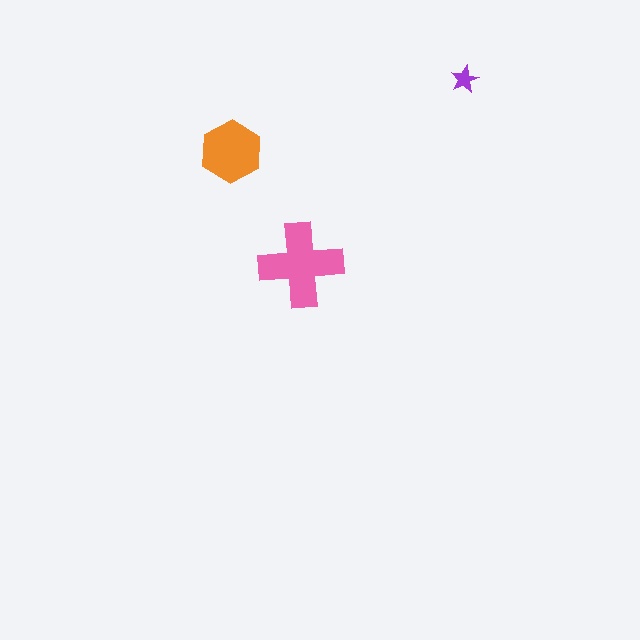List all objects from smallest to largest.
The purple star, the orange hexagon, the pink cross.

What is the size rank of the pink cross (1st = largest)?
1st.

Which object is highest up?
The purple star is topmost.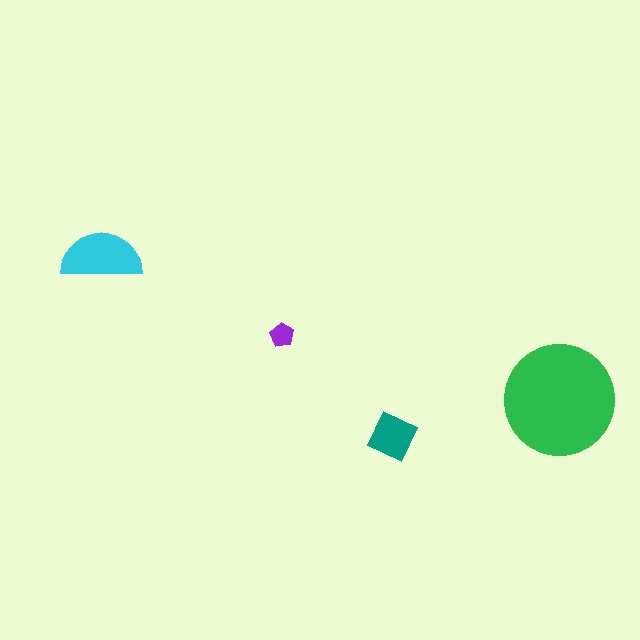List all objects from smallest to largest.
The purple pentagon, the teal diamond, the cyan semicircle, the green circle.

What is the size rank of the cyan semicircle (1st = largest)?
2nd.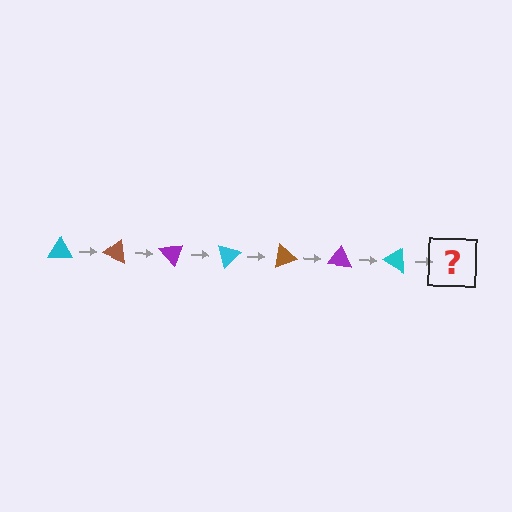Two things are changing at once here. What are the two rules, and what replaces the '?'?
The two rules are that it rotates 25 degrees each step and the color cycles through cyan, brown, and purple. The '?' should be a brown triangle, rotated 175 degrees from the start.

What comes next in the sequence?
The next element should be a brown triangle, rotated 175 degrees from the start.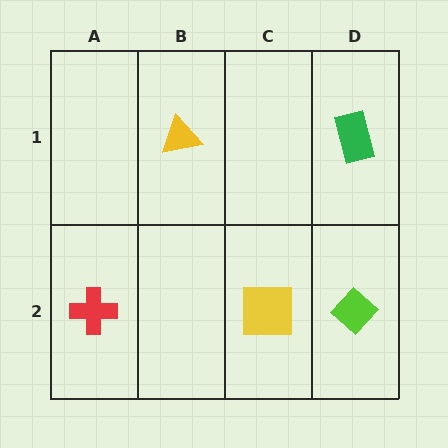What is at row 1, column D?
A green rectangle.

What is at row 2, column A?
A red cross.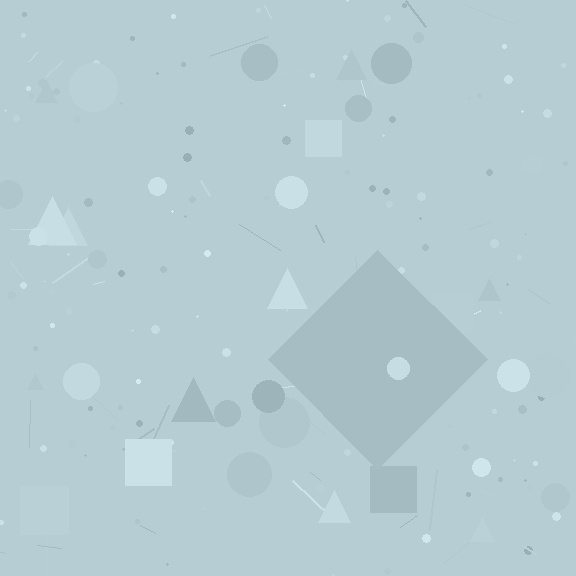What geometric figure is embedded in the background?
A diamond is embedded in the background.